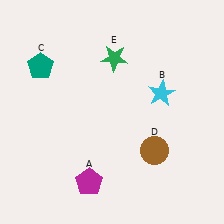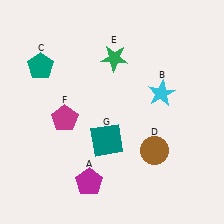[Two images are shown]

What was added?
A magenta pentagon (F), a teal square (G) were added in Image 2.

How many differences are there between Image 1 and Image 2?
There are 2 differences between the two images.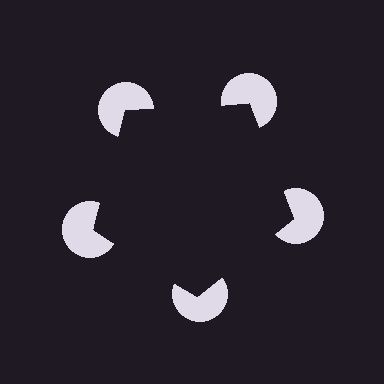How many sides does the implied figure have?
5 sides.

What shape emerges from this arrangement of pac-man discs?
An illusory pentagon — its edges are inferred from the aligned wedge cuts in the pac-man discs, not physically drawn.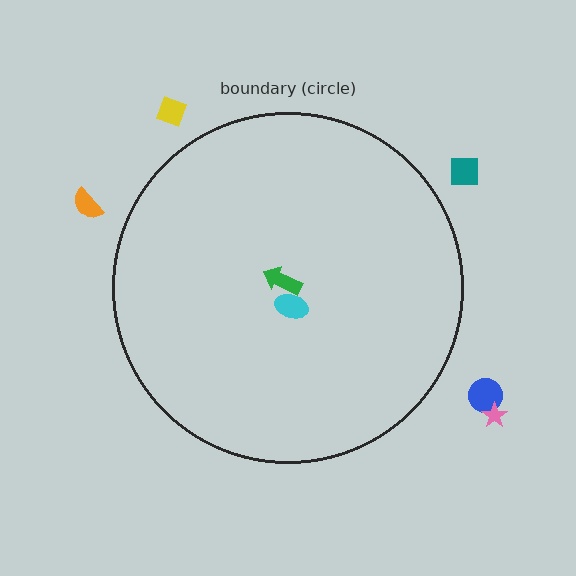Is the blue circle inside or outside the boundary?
Outside.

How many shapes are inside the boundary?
2 inside, 5 outside.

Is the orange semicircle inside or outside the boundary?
Outside.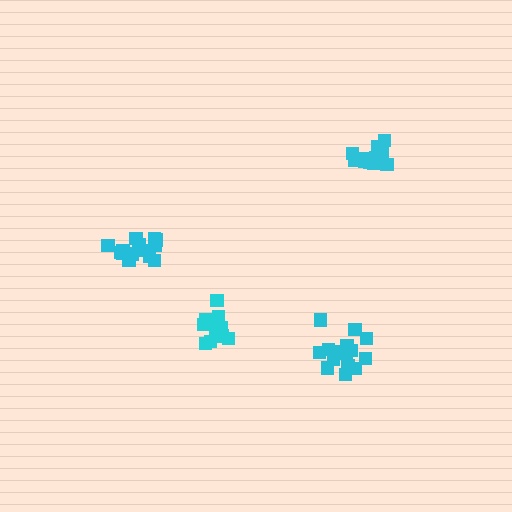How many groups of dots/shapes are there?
There are 4 groups.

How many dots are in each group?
Group 1: 12 dots, Group 2: 13 dots, Group 3: 16 dots, Group 4: 17 dots (58 total).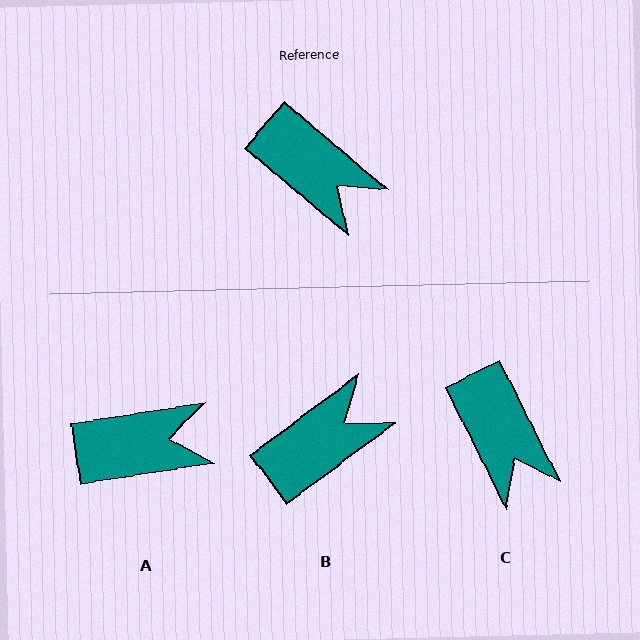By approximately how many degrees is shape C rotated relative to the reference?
Approximately 23 degrees clockwise.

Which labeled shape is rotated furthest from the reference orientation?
B, about 77 degrees away.